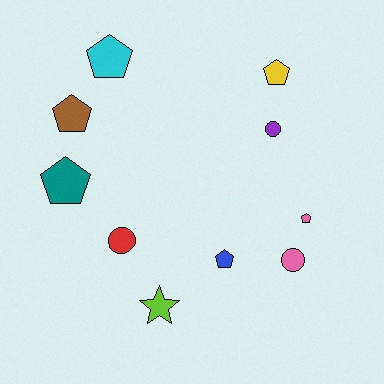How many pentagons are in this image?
There are 6 pentagons.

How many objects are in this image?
There are 10 objects.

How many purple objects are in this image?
There is 1 purple object.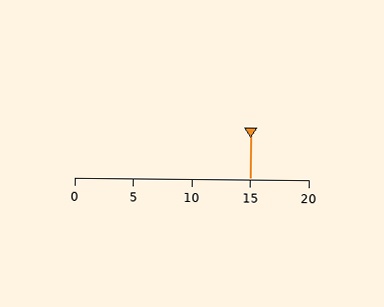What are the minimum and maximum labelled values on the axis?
The axis runs from 0 to 20.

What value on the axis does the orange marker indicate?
The marker indicates approximately 15.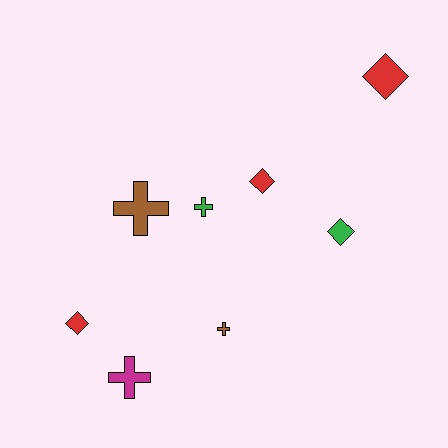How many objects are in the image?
There are 8 objects.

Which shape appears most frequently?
Diamond, with 4 objects.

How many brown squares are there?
There are no brown squares.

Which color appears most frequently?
Red, with 3 objects.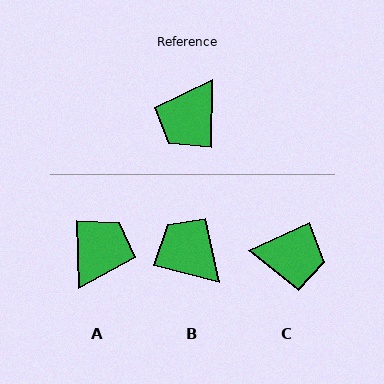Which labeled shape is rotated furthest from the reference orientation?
A, about 178 degrees away.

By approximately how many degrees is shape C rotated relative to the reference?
Approximately 115 degrees counter-clockwise.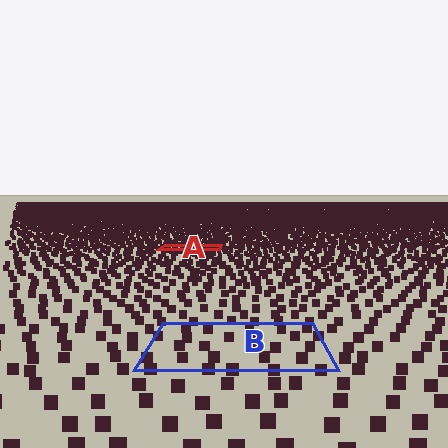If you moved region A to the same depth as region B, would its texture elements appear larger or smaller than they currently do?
They would appear larger. At a closer depth, the same texture elements are projected at a bigger on-screen size.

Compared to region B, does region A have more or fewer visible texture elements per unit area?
Region A has more texture elements per unit area — they are packed more densely because it is farther away.